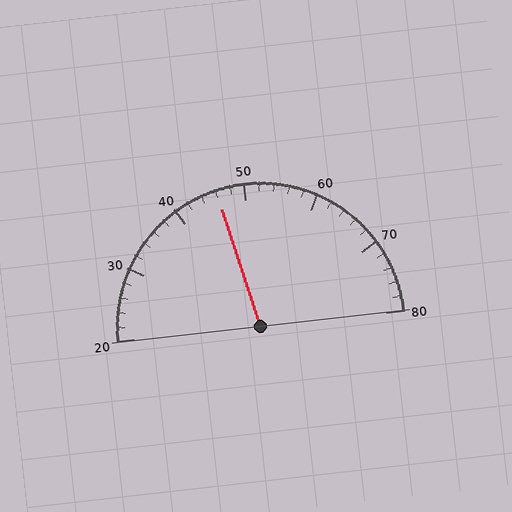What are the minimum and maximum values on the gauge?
The gauge ranges from 20 to 80.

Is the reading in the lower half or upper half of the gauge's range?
The reading is in the lower half of the range (20 to 80).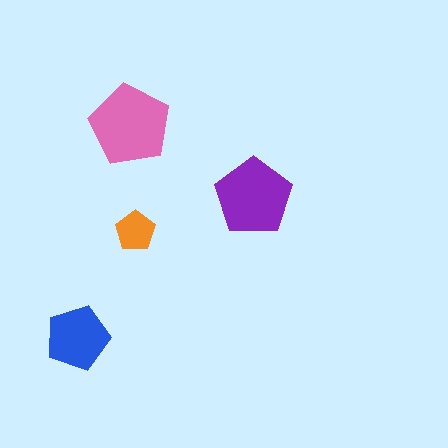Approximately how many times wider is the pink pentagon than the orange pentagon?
About 2 times wider.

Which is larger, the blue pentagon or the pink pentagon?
The pink one.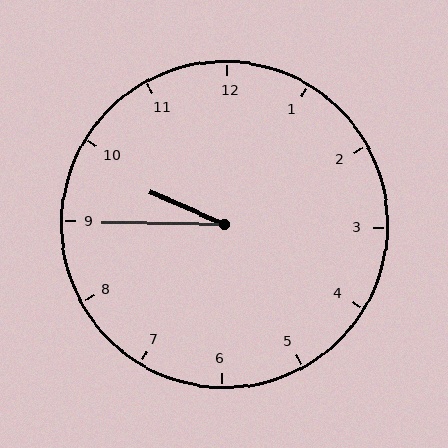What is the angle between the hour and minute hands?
Approximately 22 degrees.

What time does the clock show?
9:45.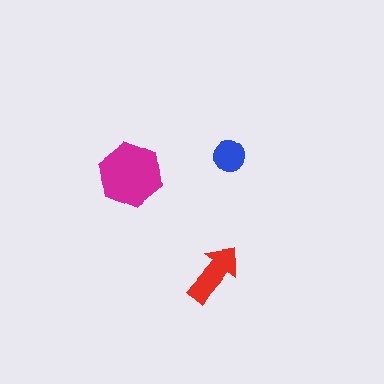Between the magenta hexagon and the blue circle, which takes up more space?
The magenta hexagon.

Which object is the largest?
The magenta hexagon.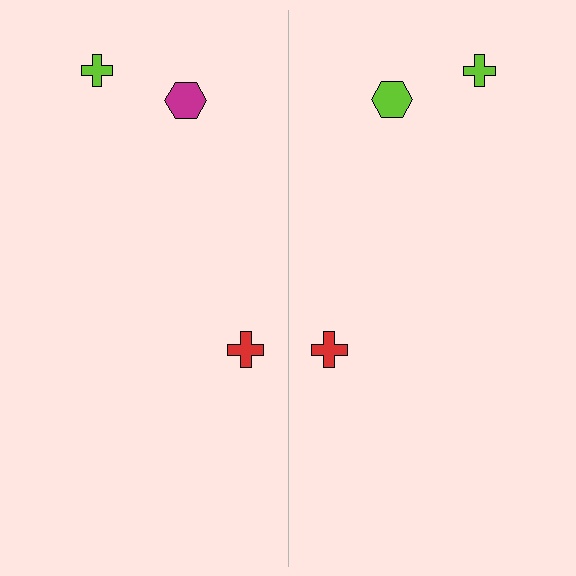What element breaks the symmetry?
The lime hexagon on the right side breaks the symmetry — its mirror counterpart is magenta.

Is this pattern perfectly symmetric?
No, the pattern is not perfectly symmetric. The lime hexagon on the right side breaks the symmetry — its mirror counterpart is magenta.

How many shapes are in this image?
There are 6 shapes in this image.